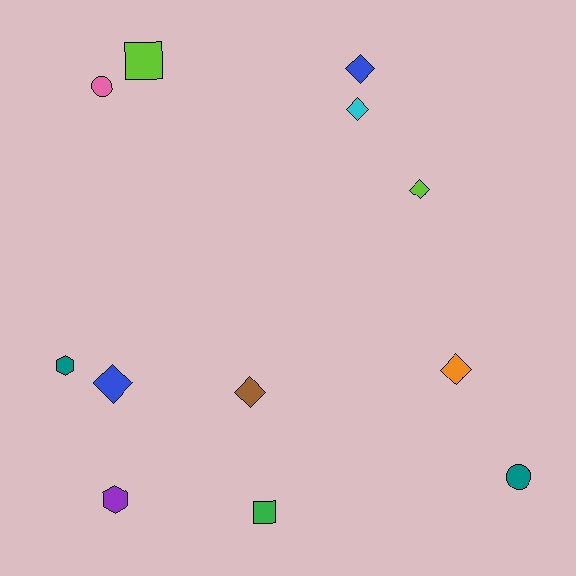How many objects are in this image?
There are 12 objects.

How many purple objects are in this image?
There is 1 purple object.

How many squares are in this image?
There are 2 squares.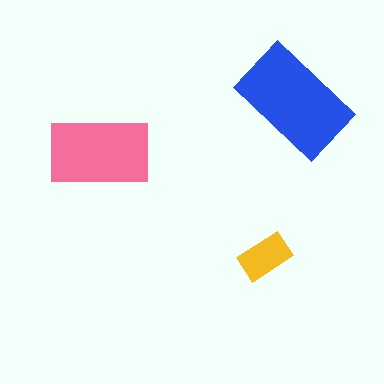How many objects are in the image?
There are 3 objects in the image.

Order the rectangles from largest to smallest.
the blue one, the pink one, the yellow one.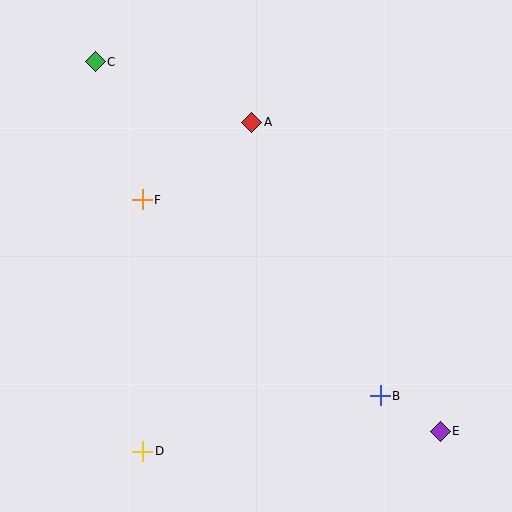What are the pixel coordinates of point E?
Point E is at (440, 431).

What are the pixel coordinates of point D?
Point D is at (143, 451).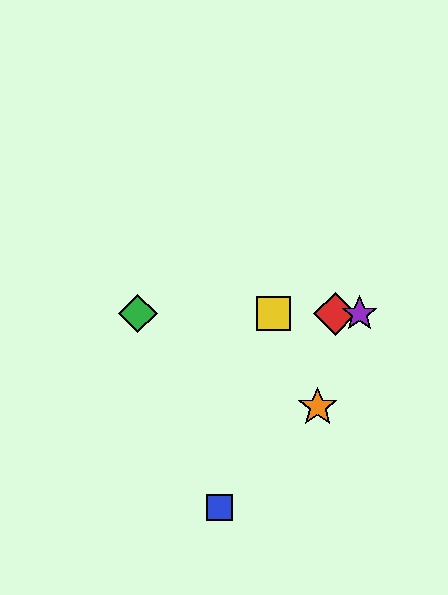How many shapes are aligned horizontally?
4 shapes (the red diamond, the green diamond, the yellow square, the purple star) are aligned horizontally.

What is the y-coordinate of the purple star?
The purple star is at y≈314.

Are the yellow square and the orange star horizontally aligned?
No, the yellow square is at y≈314 and the orange star is at y≈407.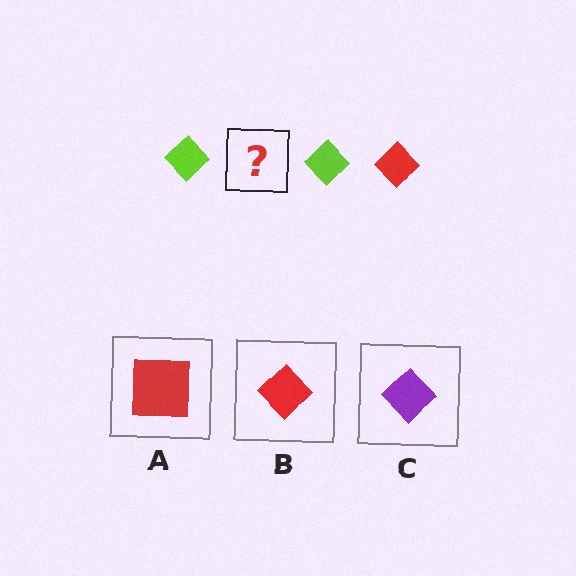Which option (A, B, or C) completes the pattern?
B.